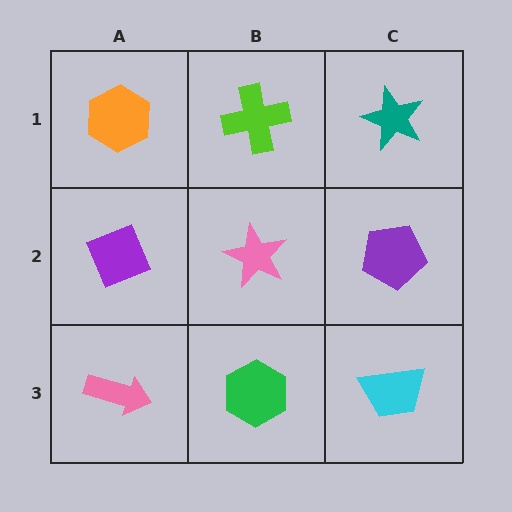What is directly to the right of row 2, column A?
A pink star.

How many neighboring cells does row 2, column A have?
3.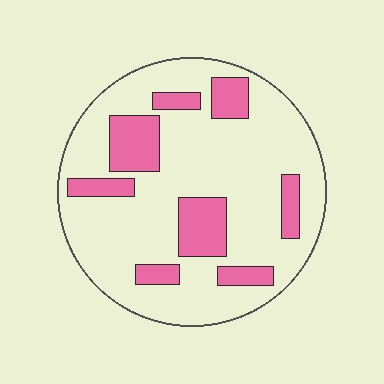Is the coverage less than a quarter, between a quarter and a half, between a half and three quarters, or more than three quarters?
Less than a quarter.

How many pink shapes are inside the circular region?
8.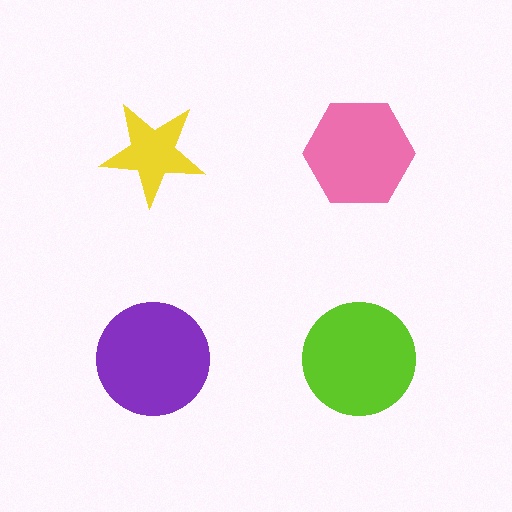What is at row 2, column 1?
A purple circle.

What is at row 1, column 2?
A pink hexagon.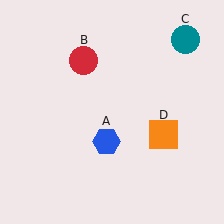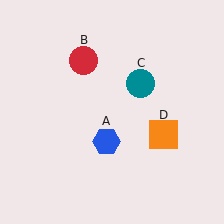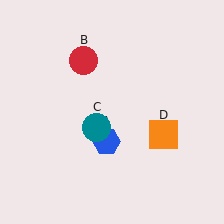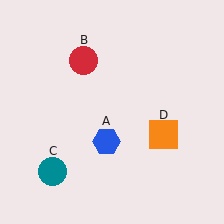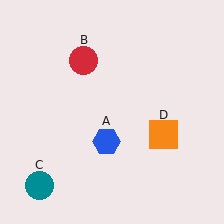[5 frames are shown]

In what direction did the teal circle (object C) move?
The teal circle (object C) moved down and to the left.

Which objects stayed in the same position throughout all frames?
Blue hexagon (object A) and red circle (object B) and orange square (object D) remained stationary.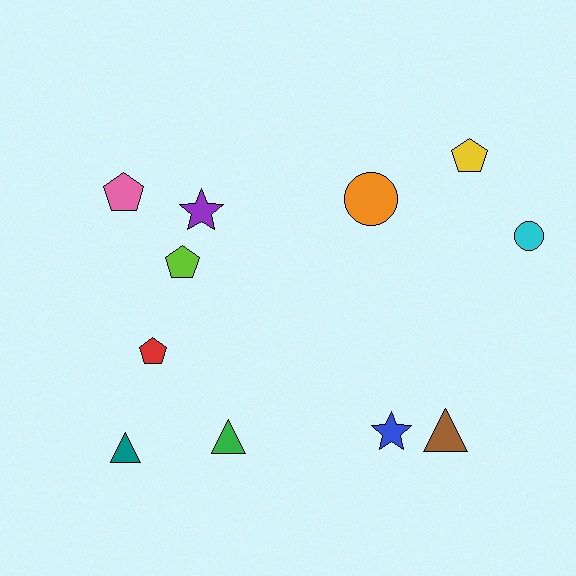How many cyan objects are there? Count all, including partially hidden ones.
There is 1 cyan object.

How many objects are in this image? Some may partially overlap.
There are 11 objects.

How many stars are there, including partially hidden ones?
There are 2 stars.